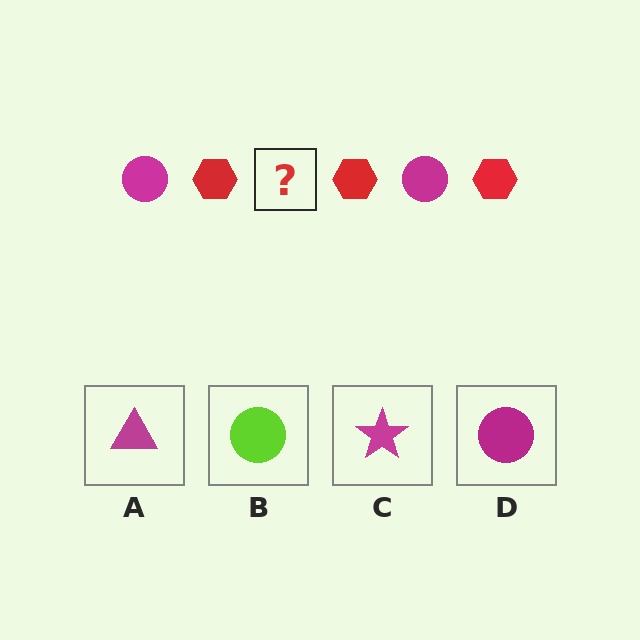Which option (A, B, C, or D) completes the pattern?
D.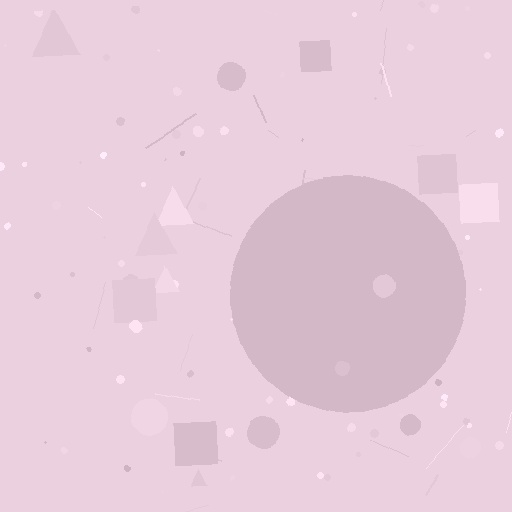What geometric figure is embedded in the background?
A circle is embedded in the background.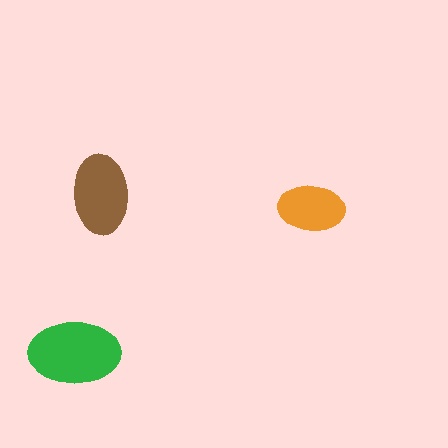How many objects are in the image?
There are 3 objects in the image.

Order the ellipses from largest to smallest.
the green one, the brown one, the orange one.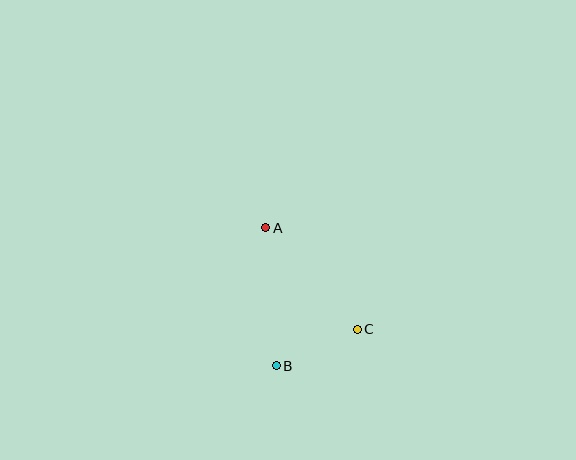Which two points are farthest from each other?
Points A and B are farthest from each other.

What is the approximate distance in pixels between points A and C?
The distance between A and C is approximately 137 pixels.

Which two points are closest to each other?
Points B and C are closest to each other.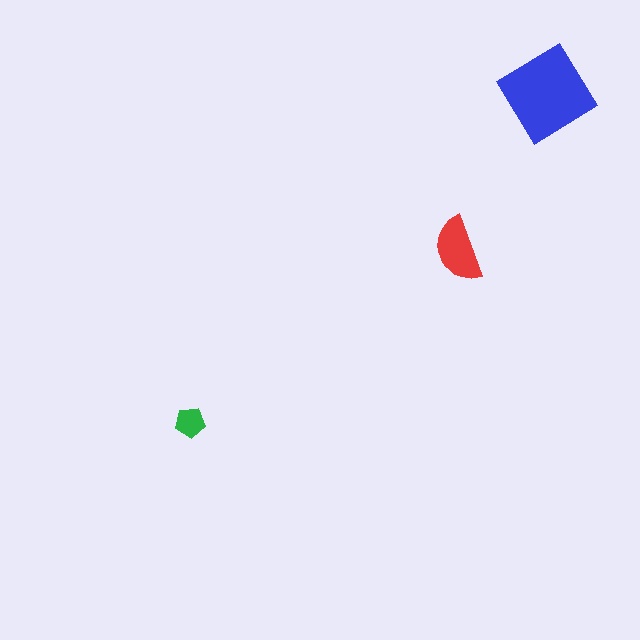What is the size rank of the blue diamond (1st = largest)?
1st.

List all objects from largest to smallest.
The blue diamond, the red semicircle, the green pentagon.